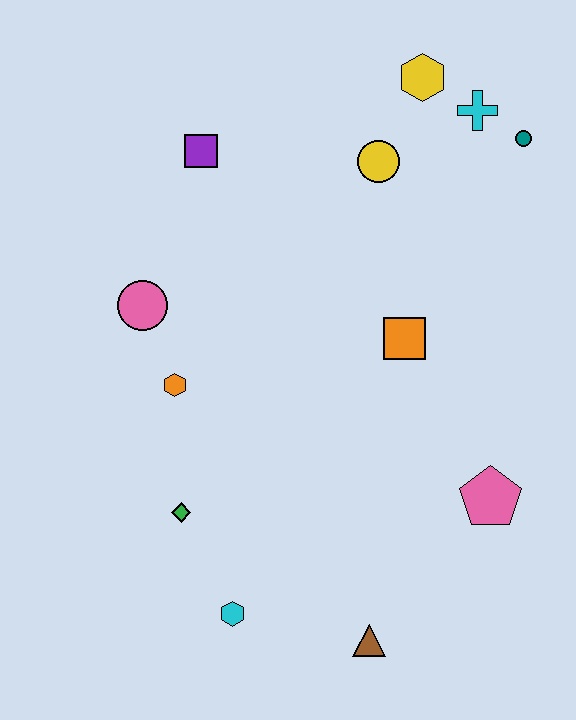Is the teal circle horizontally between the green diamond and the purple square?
No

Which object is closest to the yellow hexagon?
The cyan cross is closest to the yellow hexagon.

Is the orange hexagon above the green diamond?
Yes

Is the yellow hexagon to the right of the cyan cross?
No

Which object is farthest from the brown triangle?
The yellow hexagon is farthest from the brown triangle.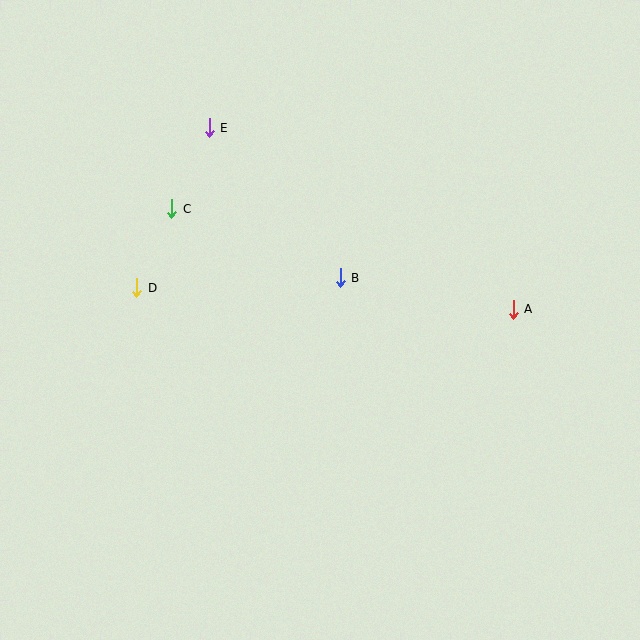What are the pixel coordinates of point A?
Point A is at (513, 309).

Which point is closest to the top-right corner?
Point A is closest to the top-right corner.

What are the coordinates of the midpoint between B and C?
The midpoint between B and C is at (256, 243).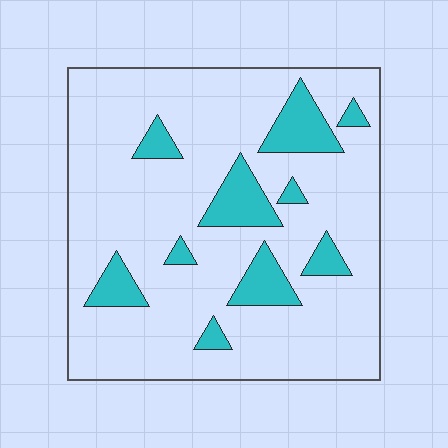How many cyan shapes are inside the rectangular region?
10.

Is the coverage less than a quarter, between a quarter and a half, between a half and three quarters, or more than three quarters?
Less than a quarter.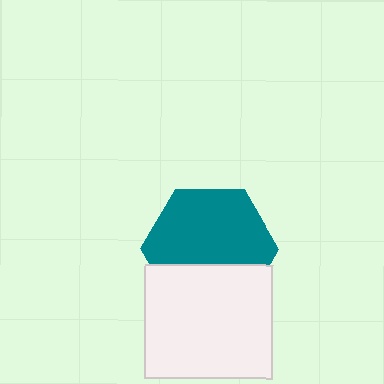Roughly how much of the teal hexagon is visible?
About half of it is visible (roughly 65%).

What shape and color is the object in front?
The object in front is a white rectangle.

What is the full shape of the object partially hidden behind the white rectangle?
The partially hidden object is a teal hexagon.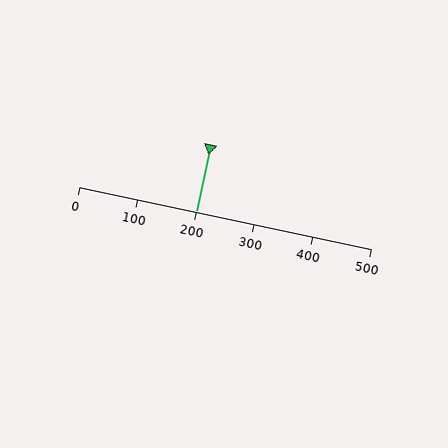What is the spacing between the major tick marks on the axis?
The major ticks are spaced 100 apart.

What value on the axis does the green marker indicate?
The marker indicates approximately 200.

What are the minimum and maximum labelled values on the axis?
The axis runs from 0 to 500.